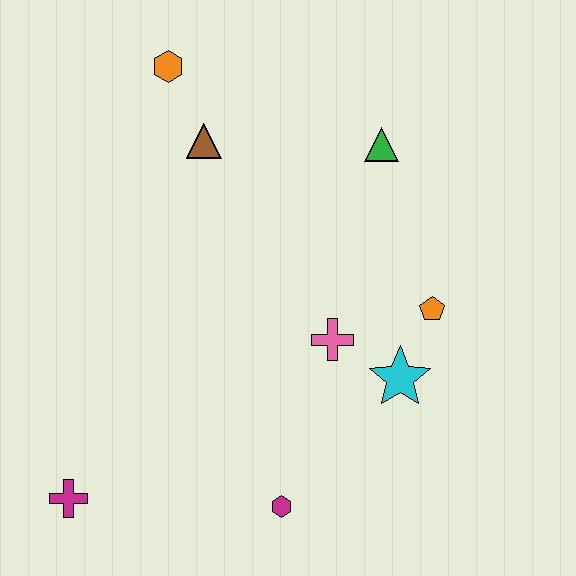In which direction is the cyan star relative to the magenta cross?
The cyan star is to the right of the magenta cross.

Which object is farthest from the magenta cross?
The green triangle is farthest from the magenta cross.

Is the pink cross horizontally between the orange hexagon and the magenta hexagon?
No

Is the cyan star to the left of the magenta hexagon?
No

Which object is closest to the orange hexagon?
The brown triangle is closest to the orange hexagon.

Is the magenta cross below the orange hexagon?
Yes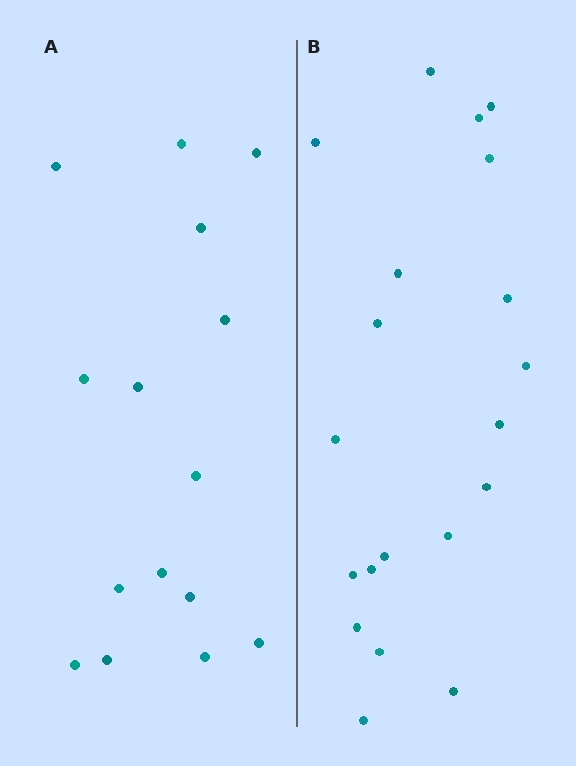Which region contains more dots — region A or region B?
Region B (the right region) has more dots.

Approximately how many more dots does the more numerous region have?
Region B has about 5 more dots than region A.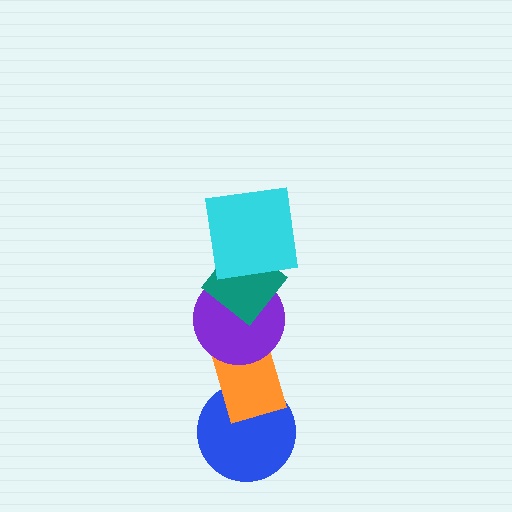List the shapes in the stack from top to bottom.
From top to bottom: the cyan square, the teal diamond, the purple circle, the orange rectangle, the blue circle.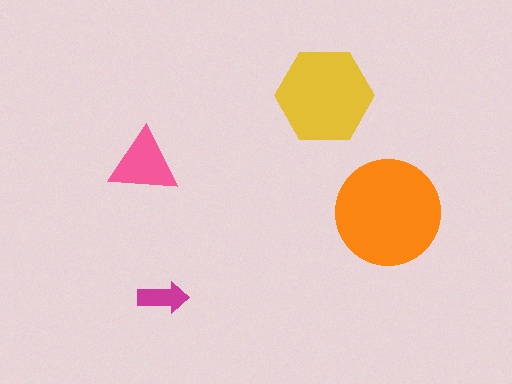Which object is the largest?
The orange circle.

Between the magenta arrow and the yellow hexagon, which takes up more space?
The yellow hexagon.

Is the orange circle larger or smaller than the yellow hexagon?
Larger.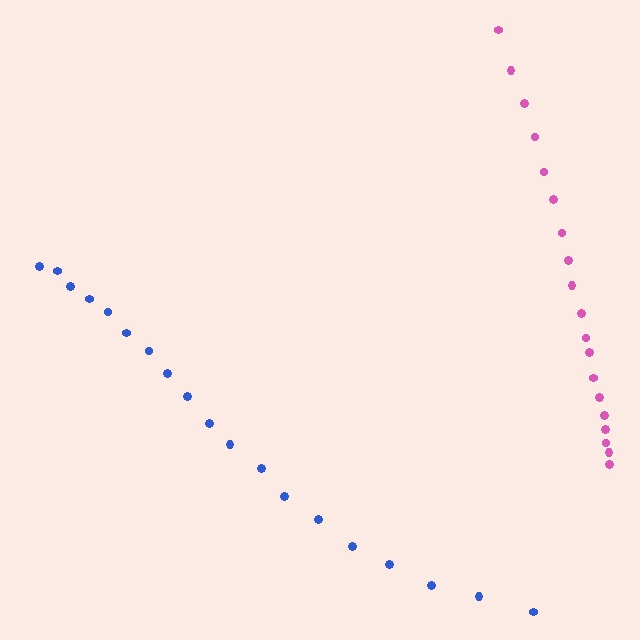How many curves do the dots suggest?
There are 2 distinct paths.